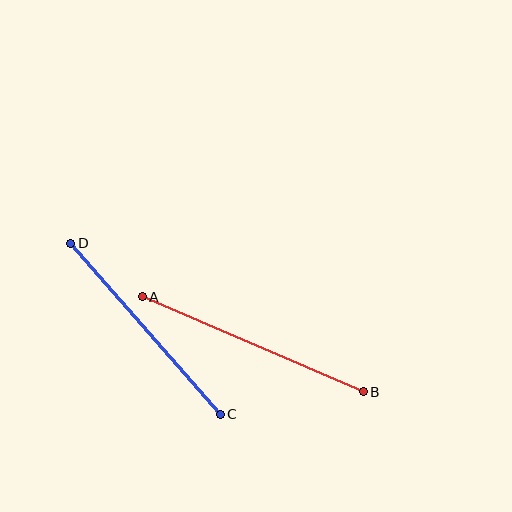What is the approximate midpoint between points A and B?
The midpoint is at approximately (253, 344) pixels.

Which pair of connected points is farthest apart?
Points A and B are farthest apart.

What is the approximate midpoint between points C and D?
The midpoint is at approximately (146, 329) pixels.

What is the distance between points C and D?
The distance is approximately 227 pixels.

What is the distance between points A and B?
The distance is approximately 241 pixels.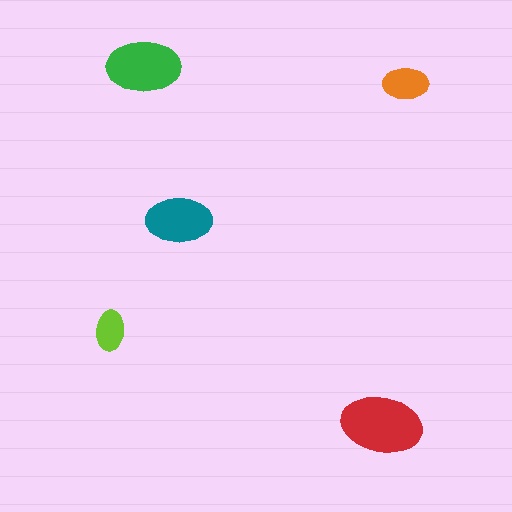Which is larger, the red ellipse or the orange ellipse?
The red one.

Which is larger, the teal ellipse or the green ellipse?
The green one.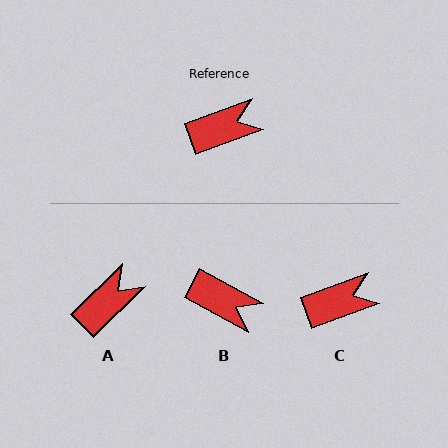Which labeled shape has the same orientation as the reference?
C.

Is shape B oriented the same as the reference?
No, it is off by about 48 degrees.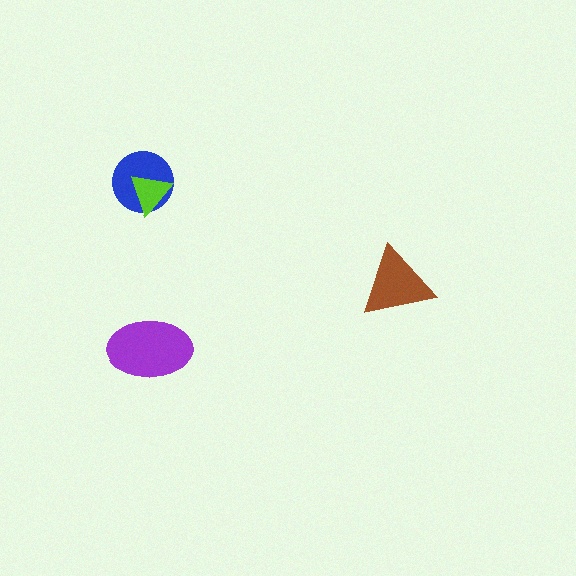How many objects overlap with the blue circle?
1 object overlaps with the blue circle.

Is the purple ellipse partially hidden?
No, no other shape covers it.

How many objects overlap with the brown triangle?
0 objects overlap with the brown triangle.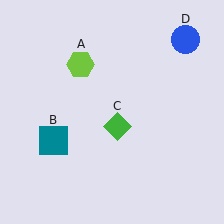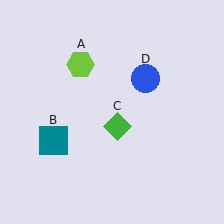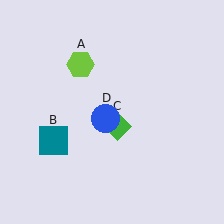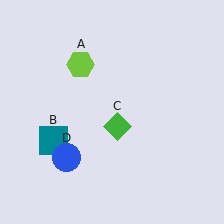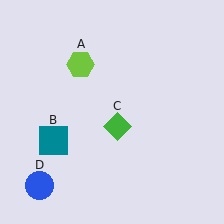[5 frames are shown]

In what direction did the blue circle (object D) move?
The blue circle (object D) moved down and to the left.